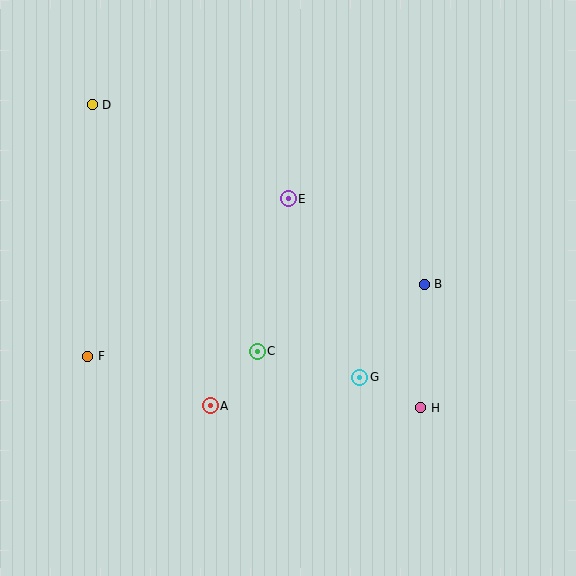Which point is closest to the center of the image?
Point C at (257, 351) is closest to the center.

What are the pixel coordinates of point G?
Point G is at (360, 377).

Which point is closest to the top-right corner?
Point B is closest to the top-right corner.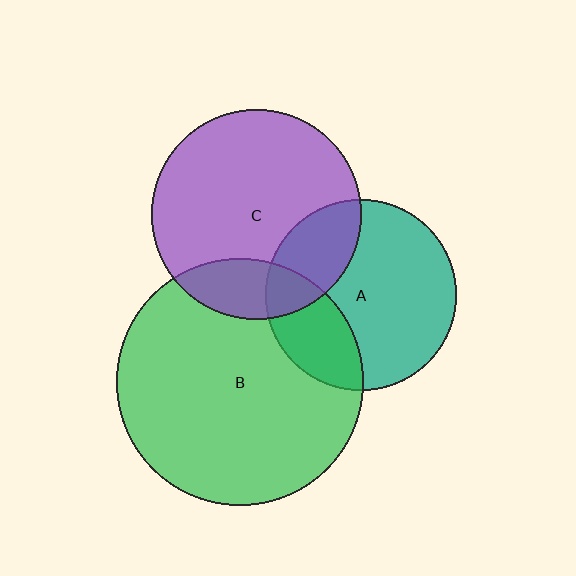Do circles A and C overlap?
Yes.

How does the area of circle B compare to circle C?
Approximately 1.4 times.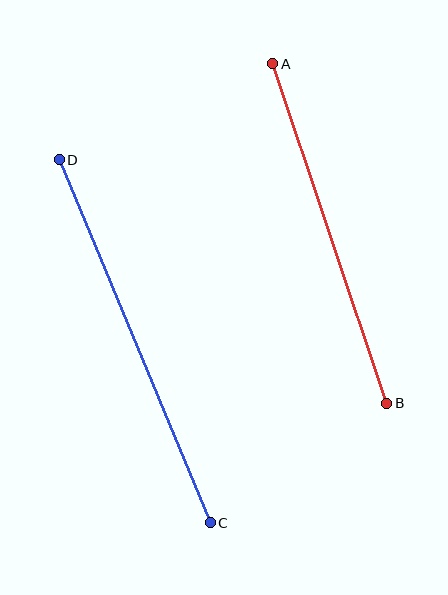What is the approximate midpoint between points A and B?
The midpoint is at approximately (330, 233) pixels.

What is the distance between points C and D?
The distance is approximately 393 pixels.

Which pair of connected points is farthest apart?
Points C and D are farthest apart.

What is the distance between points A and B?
The distance is approximately 358 pixels.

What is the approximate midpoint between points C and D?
The midpoint is at approximately (135, 341) pixels.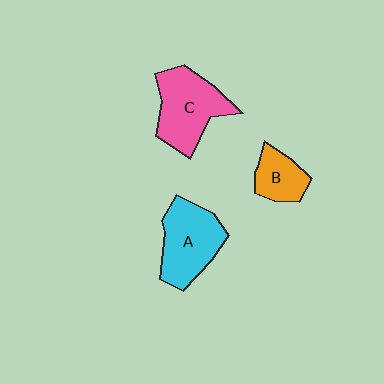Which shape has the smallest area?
Shape B (orange).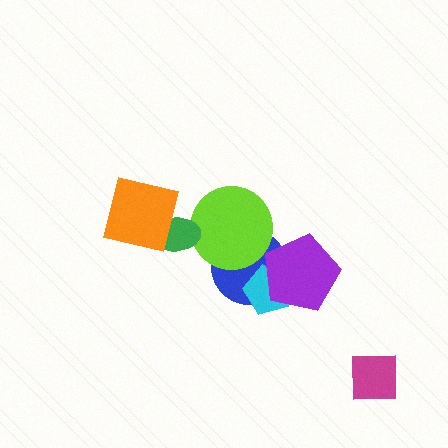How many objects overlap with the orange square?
1 object overlaps with the orange square.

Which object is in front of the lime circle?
The green ellipse is in front of the lime circle.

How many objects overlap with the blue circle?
3 objects overlap with the blue circle.